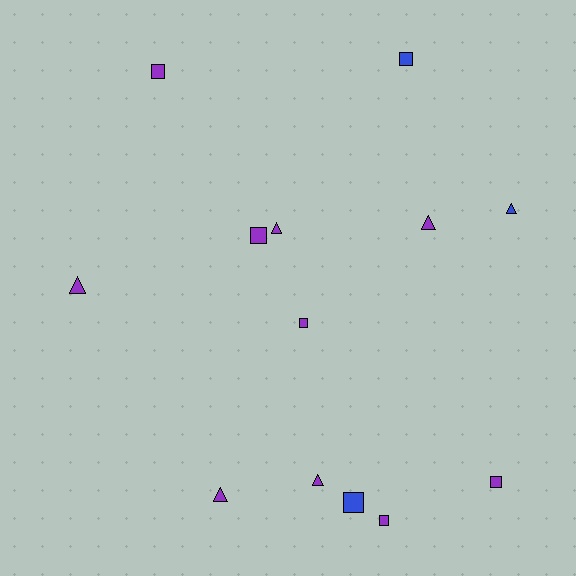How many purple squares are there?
There are 5 purple squares.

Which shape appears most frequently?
Square, with 7 objects.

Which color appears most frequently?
Purple, with 10 objects.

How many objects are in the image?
There are 13 objects.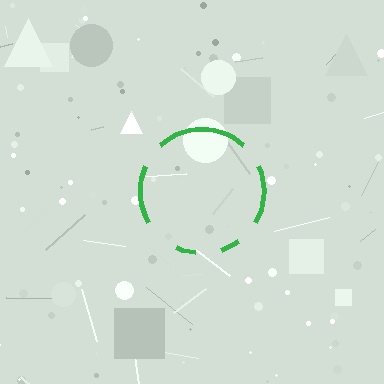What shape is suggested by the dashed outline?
The dashed outline suggests a circle.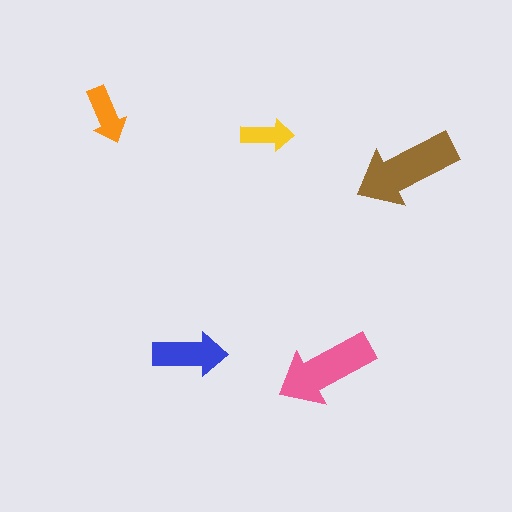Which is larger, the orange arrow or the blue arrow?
The blue one.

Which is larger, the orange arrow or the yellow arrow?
The orange one.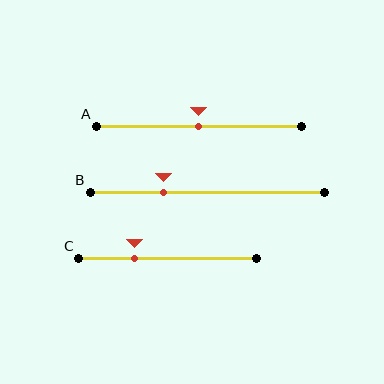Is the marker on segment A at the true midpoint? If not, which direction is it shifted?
Yes, the marker on segment A is at the true midpoint.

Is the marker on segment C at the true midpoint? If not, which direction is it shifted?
No, the marker on segment C is shifted to the left by about 19% of the segment length.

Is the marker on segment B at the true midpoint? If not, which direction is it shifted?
No, the marker on segment B is shifted to the left by about 19% of the segment length.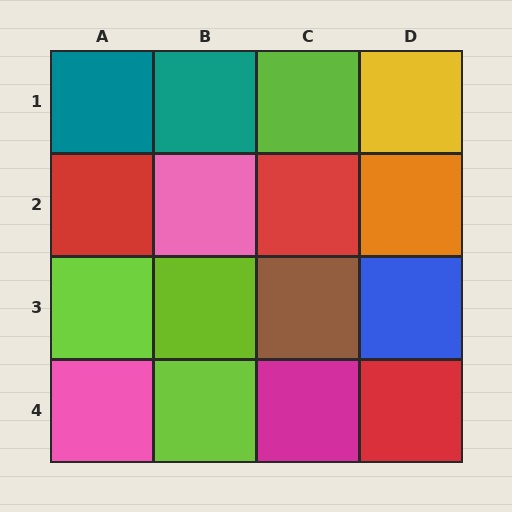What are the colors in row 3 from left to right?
Lime, lime, brown, blue.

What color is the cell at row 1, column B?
Teal.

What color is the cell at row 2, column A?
Red.